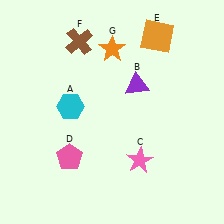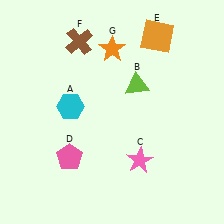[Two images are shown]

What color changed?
The triangle (B) changed from purple in Image 1 to lime in Image 2.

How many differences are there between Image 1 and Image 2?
There is 1 difference between the two images.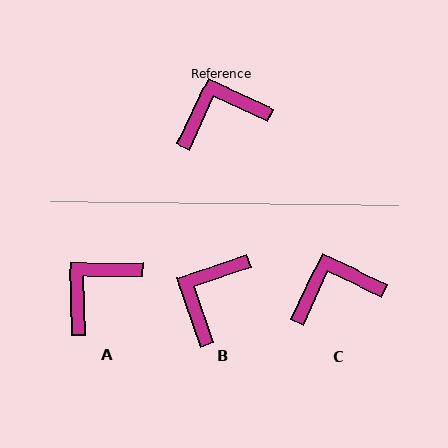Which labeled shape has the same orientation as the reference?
C.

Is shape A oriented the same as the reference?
No, it is off by about 26 degrees.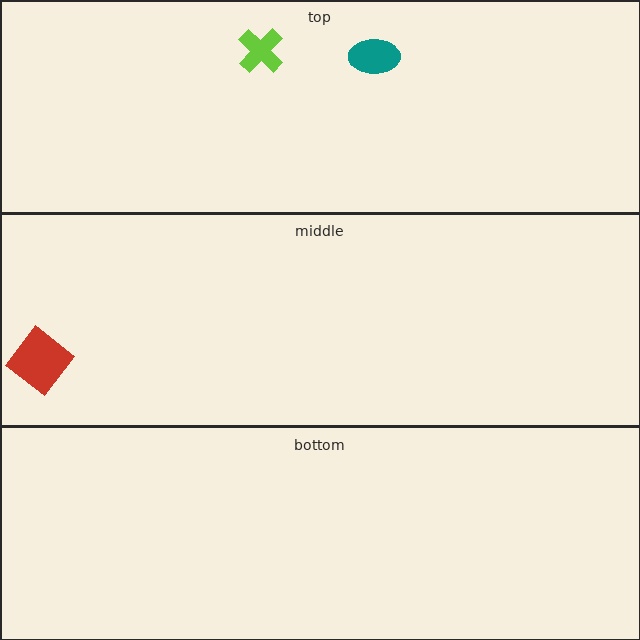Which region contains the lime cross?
The top region.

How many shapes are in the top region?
2.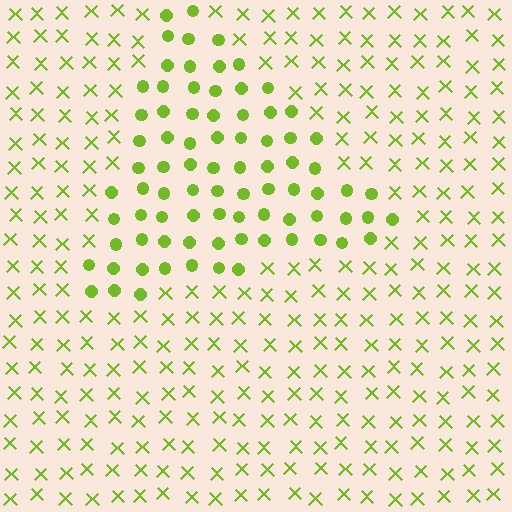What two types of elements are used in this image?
The image uses circles inside the triangle region and X marks outside it.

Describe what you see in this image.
The image is filled with small lime elements arranged in a uniform grid. A triangle-shaped region contains circles, while the surrounding area contains X marks. The boundary is defined purely by the change in element shape.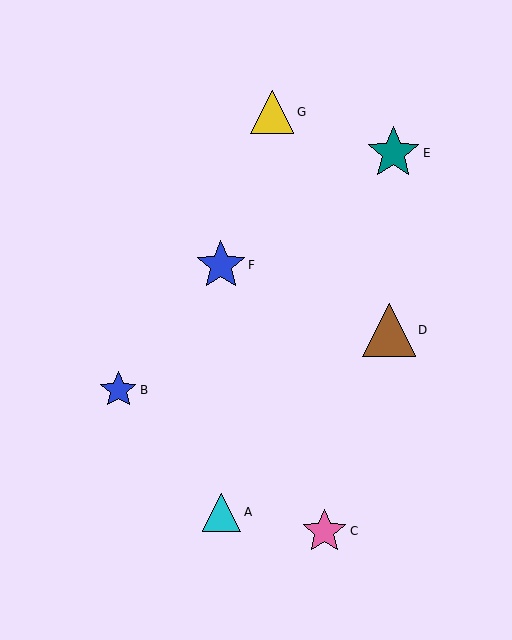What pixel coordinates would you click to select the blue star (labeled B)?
Click at (118, 390) to select the blue star B.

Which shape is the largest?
The teal star (labeled E) is the largest.